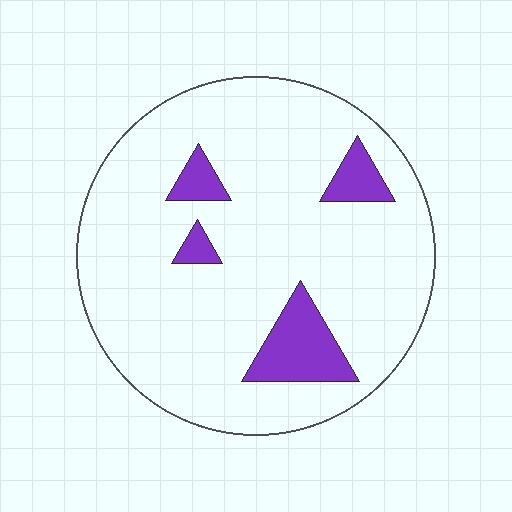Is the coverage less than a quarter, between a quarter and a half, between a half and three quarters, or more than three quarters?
Less than a quarter.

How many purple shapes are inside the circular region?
4.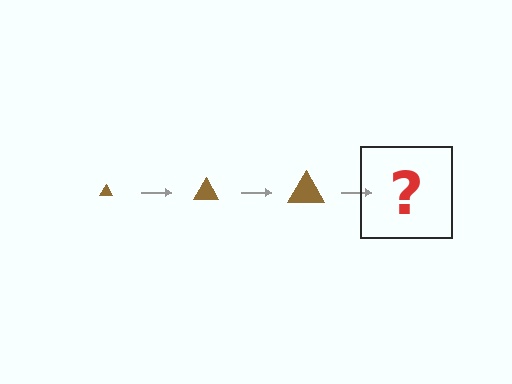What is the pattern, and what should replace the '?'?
The pattern is that the triangle gets progressively larger each step. The '?' should be a brown triangle, larger than the previous one.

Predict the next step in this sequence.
The next step is a brown triangle, larger than the previous one.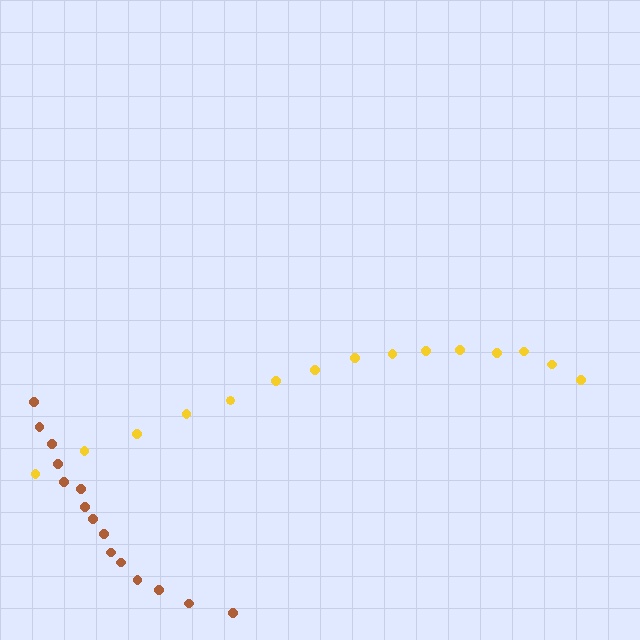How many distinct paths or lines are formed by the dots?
There are 2 distinct paths.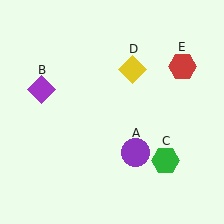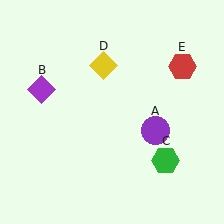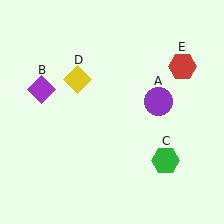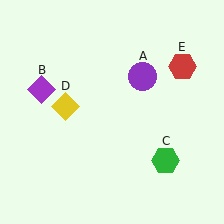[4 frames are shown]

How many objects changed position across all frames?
2 objects changed position: purple circle (object A), yellow diamond (object D).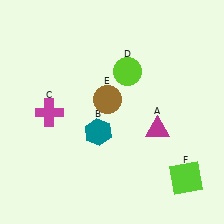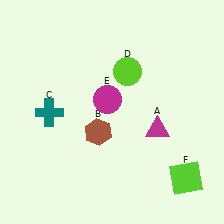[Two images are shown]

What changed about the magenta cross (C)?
In Image 1, C is magenta. In Image 2, it changed to teal.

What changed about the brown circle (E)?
In Image 1, E is brown. In Image 2, it changed to magenta.